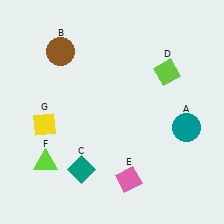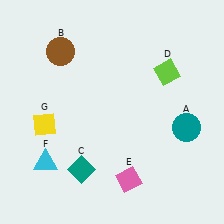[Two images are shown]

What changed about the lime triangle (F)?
In Image 1, F is lime. In Image 2, it changed to cyan.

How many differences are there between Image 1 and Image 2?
There is 1 difference between the two images.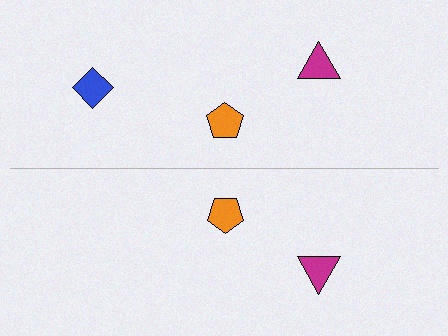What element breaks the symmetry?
A blue diamond is missing from the bottom side.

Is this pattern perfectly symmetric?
No, the pattern is not perfectly symmetric. A blue diamond is missing from the bottom side.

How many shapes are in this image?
There are 5 shapes in this image.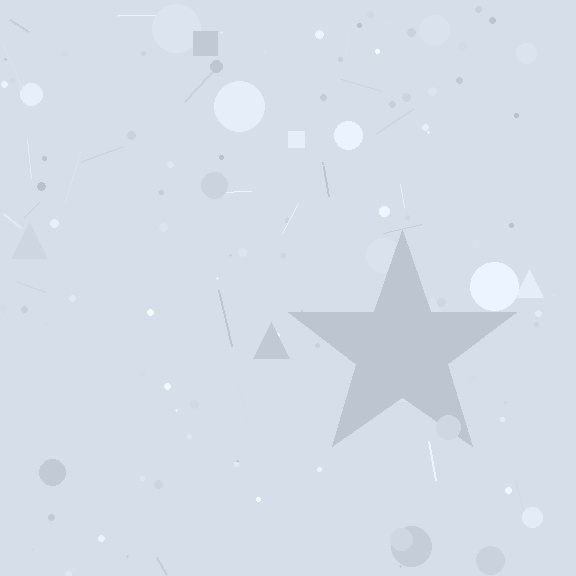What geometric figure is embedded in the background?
A star is embedded in the background.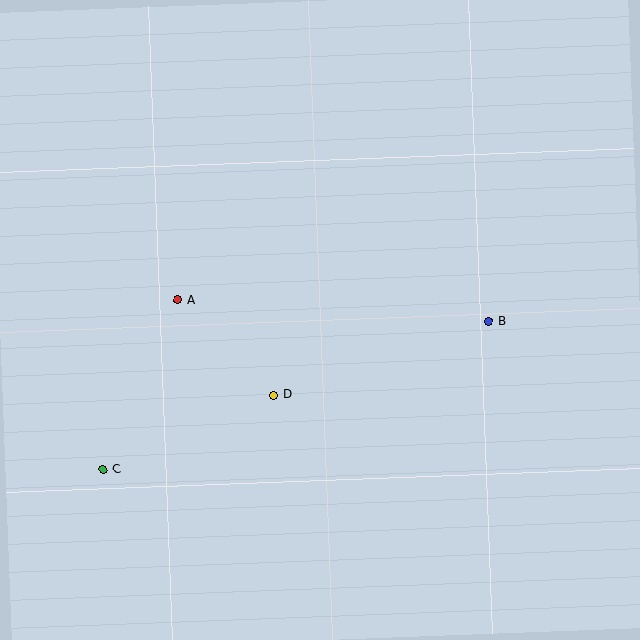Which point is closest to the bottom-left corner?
Point C is closest to the bottom-left corner.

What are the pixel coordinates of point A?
Point A is at (178, 300).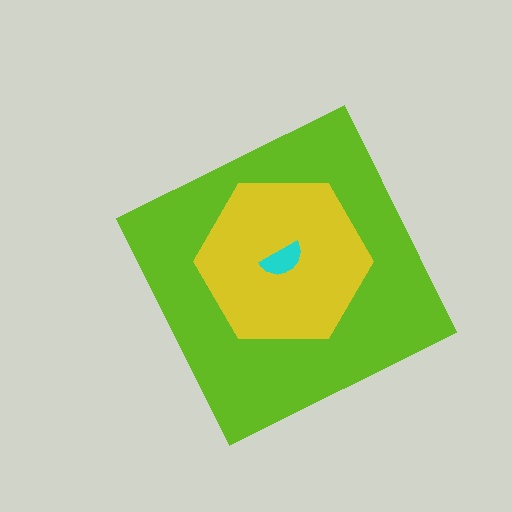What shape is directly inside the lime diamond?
The yellow hexagon.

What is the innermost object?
The cyan semicircle.